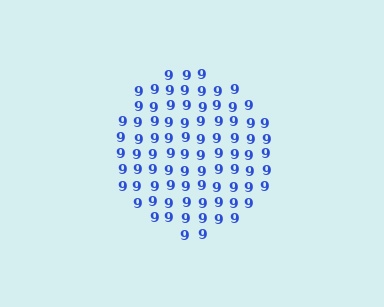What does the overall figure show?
The overall figure shows a circle.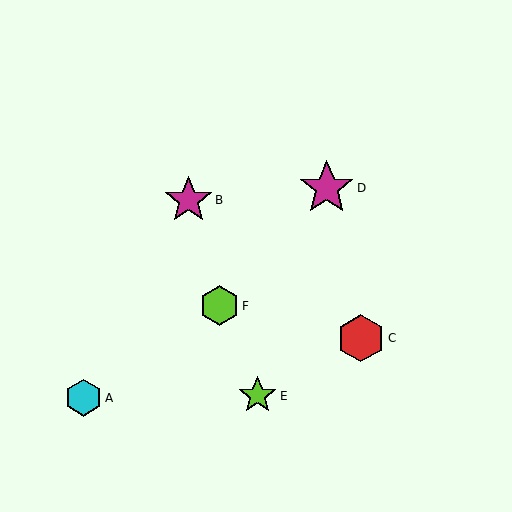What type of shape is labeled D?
Shape D is a magenta star.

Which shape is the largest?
The magenta star (labeled D) is the largest.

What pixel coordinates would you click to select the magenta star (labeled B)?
Click at (189, 200) to select the magenta star B.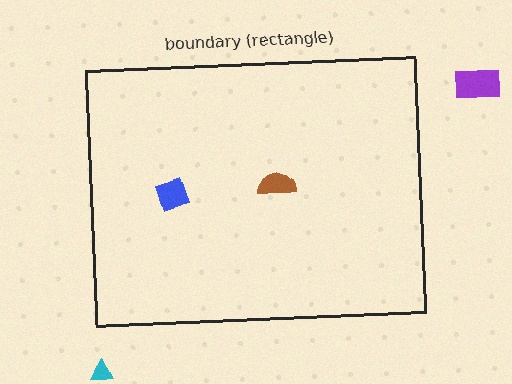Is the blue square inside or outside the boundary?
Inside.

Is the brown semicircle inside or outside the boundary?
Inside.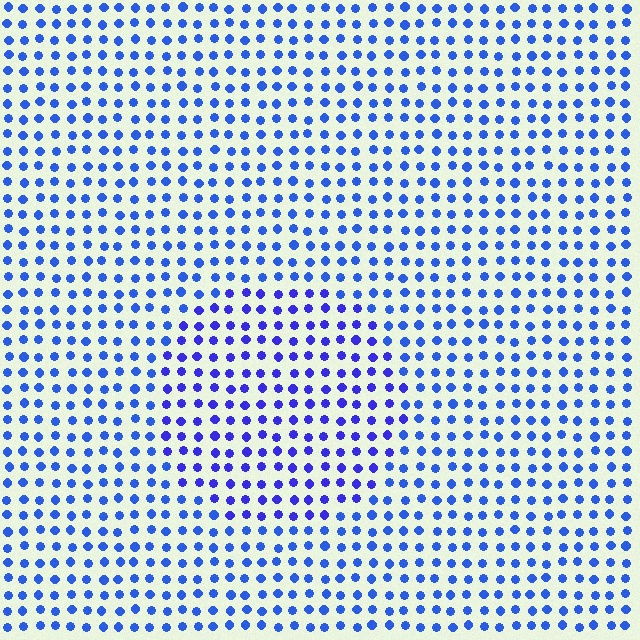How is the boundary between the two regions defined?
The boundary is defined purely by a slight shift in hue (about 21 degrees). Spacing, size, and orientation are identical on both sides.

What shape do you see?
I see a circle.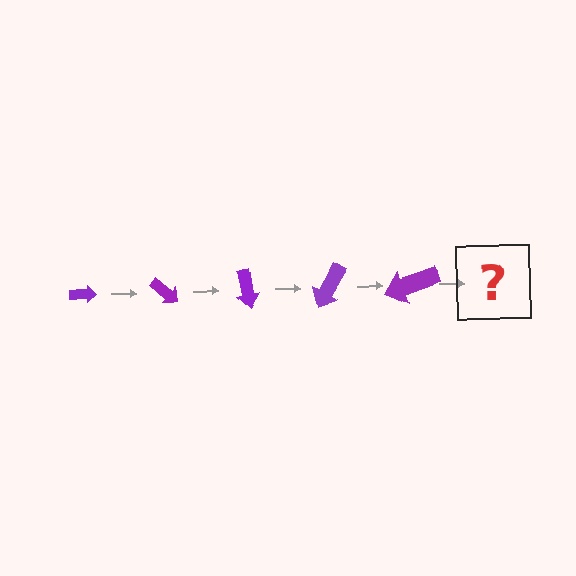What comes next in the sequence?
The next element should be an arrow, larger than the previous one and rotated 200 degrees from the start.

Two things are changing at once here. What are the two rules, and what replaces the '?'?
The two rules are that the arrow grows larger each step and it rotates 40 degrees each step. The '?' should be an arrow, larger than the previous one and rotated 200 degrees from the start.